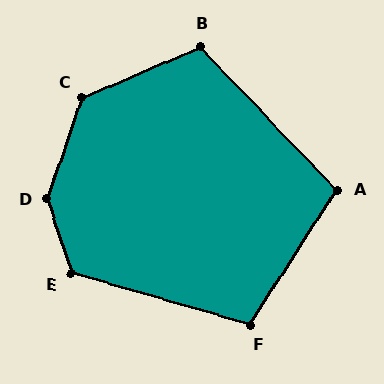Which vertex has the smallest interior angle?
A, at approximately 103 degrees.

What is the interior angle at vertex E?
Approximately 125 degrees (obtuse).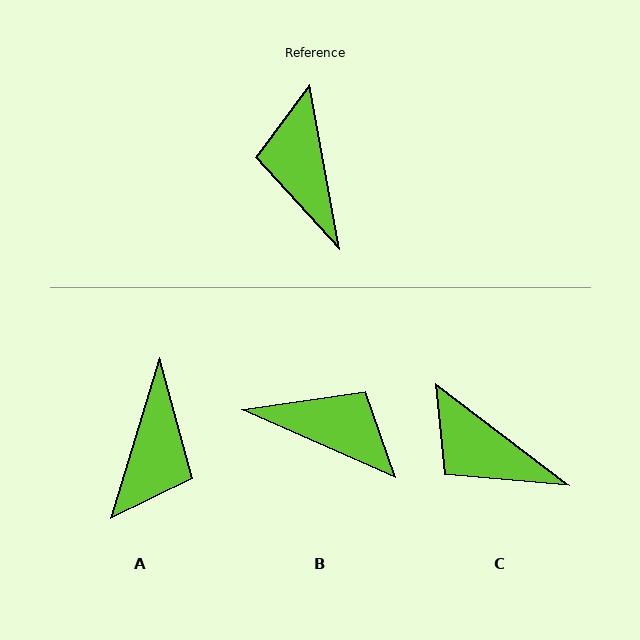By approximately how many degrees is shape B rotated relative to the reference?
Approximately 124 degrees clockwise.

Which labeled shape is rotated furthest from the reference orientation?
A, about 153 degrees away.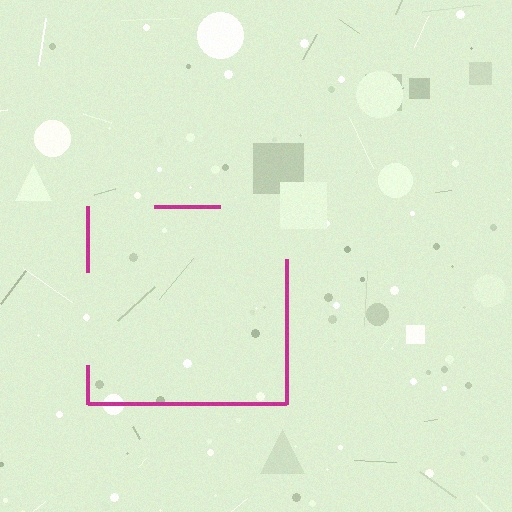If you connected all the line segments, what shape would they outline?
They would outline a square.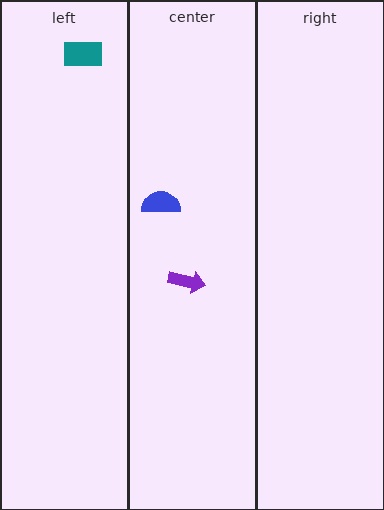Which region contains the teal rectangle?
The left region.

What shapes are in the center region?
The purple arrow, the blue semicircle.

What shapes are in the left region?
The teal rectangle.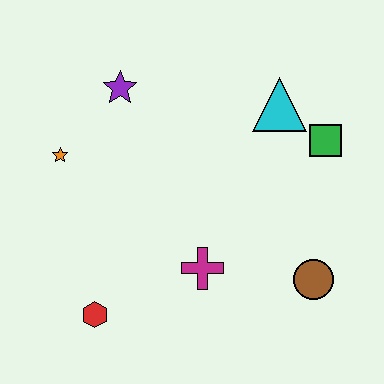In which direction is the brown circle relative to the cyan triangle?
The brown circle is below the cyan triangle.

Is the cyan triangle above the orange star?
Yes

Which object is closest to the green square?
The cyan triangle is closest to the green square.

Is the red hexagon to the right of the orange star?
Yes